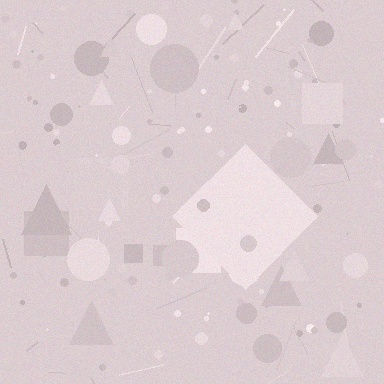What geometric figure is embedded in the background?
A diamond is embedded in the background.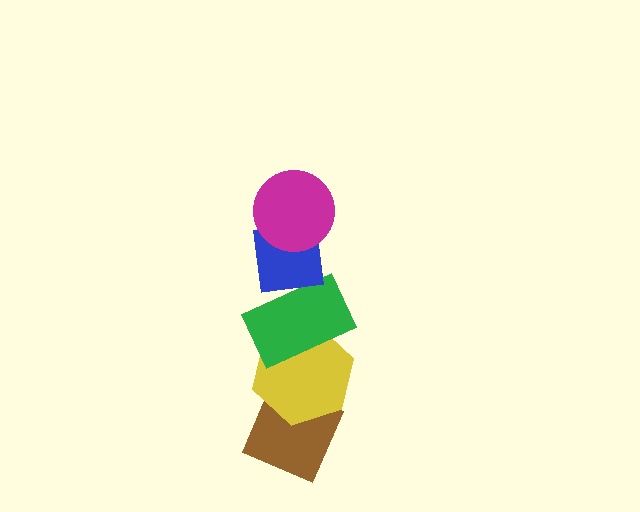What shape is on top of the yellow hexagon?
The green rectangle is on top of the yellow hexagon.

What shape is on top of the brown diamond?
The yellow hexagon is on top of the brown diamond.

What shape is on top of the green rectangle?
The blue square is on top of the green rectangle.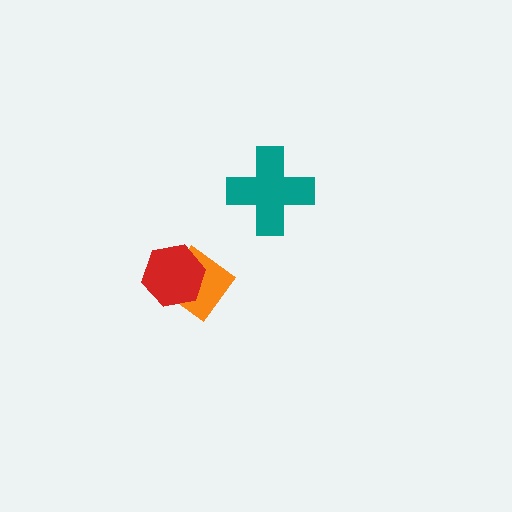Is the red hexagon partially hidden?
No, no other shape covers it.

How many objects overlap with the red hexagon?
1 object overlaps with the red hexagon.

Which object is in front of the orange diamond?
The red hexagon is in front of the orange diamond.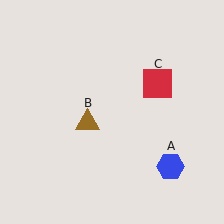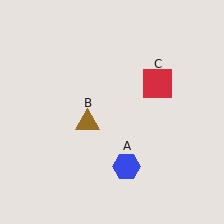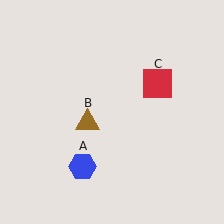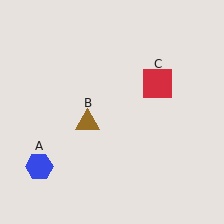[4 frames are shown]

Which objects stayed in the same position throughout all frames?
Brown triangle (object B) and red square (object C) remained stationary.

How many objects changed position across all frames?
1 object changed position: blue hexagon (object A).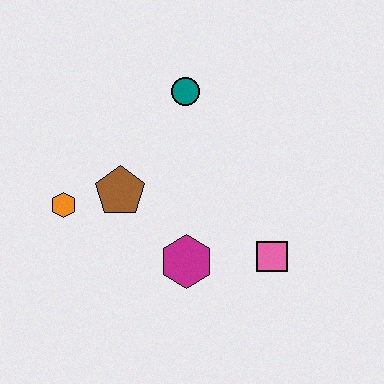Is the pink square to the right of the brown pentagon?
Yes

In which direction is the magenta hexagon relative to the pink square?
The magenta hexagon is to the left of the pink square.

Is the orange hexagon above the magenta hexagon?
Yes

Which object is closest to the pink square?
The magenta hexagon is closest to the pink square.